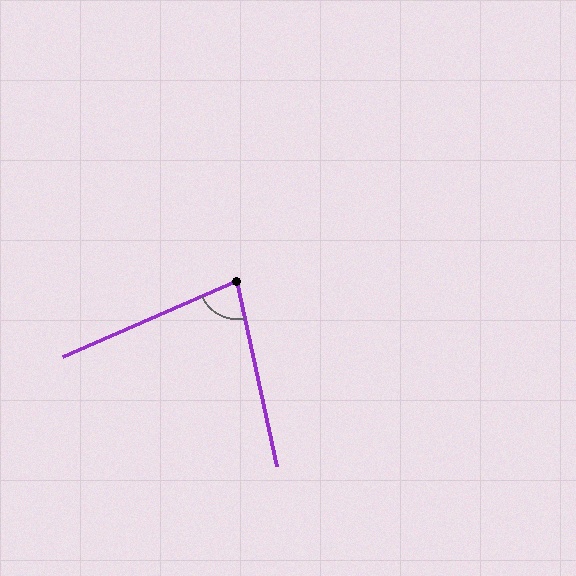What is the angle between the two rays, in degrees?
Approximately 79 degrees.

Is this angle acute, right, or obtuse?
It is acute.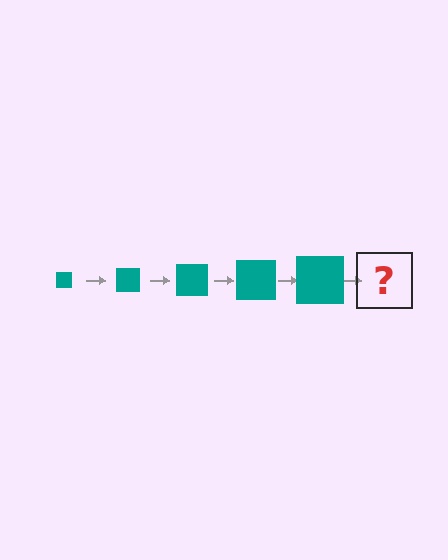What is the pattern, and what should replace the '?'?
The pattern is that the square gets progressively larger each step. The '?' should be a teal square, larger than the previous one.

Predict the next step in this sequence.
The next step is a teal square, larger than the previous one.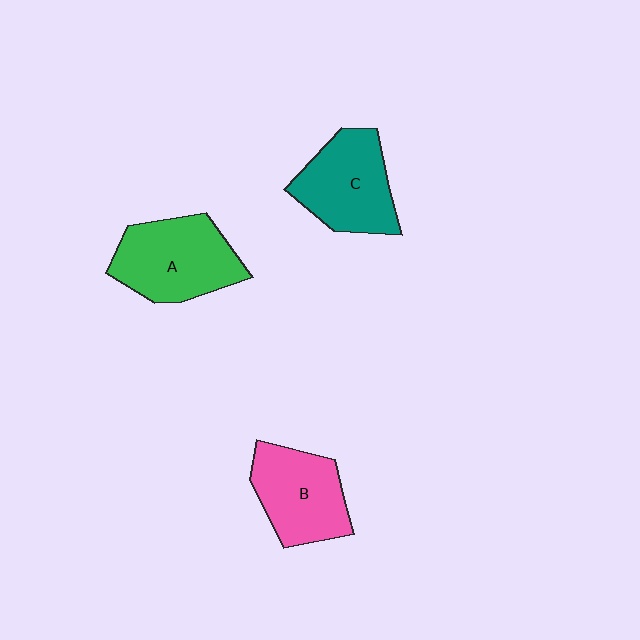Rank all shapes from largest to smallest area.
From largest to smallest: A (green), C (teal), B (pink).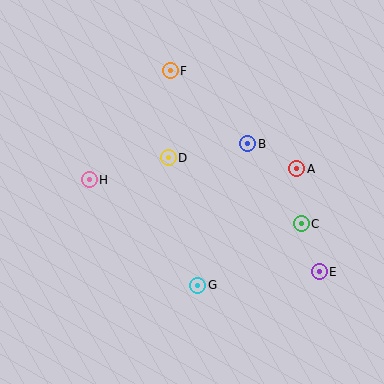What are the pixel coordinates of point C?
Point C is at (301, 224).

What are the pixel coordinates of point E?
Point E is at (319, 272).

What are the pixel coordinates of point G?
Point G is at (198, 285).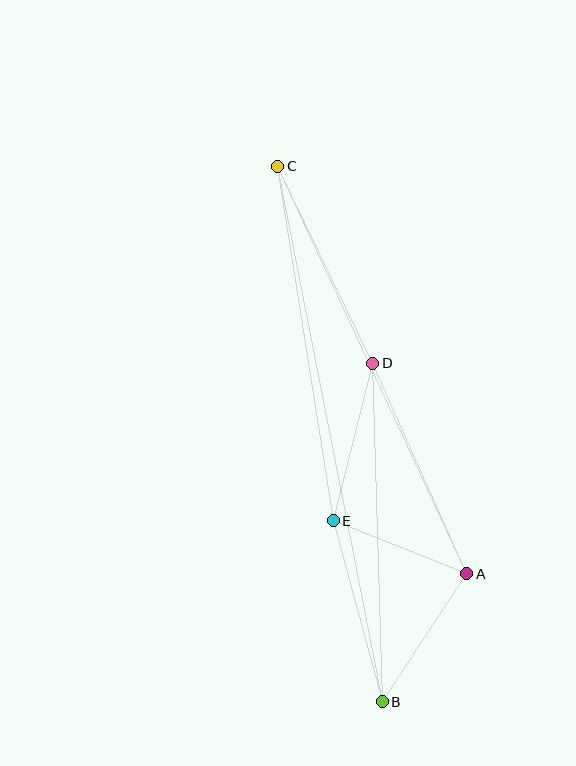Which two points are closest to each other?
Points A and E are closest to each other.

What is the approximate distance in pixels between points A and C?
The distance between A and C is approximately 449 pixels.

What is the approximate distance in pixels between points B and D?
The distance between B and D is approximately 339 pixels.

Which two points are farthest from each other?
Points B and C are farthest from each other.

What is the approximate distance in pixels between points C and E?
The distance between C and E is approximately 359 pixels.